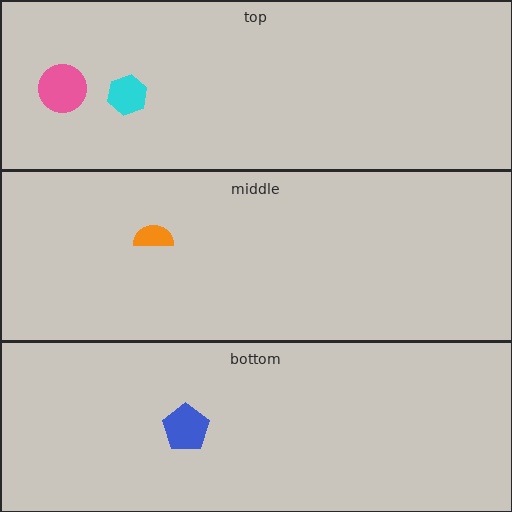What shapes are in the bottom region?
The blue pentagon.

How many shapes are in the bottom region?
1.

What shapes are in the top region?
The cyan hexagon, the pink circle.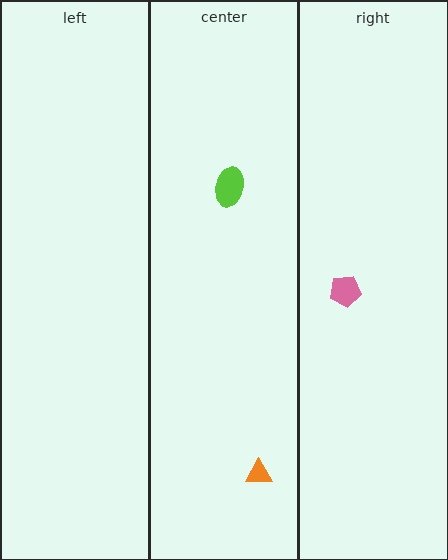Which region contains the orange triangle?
The center region.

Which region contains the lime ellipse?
The center region.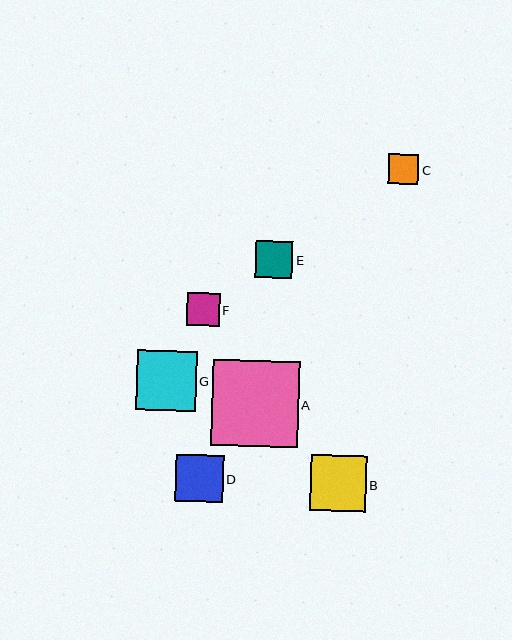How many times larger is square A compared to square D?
Square A is approximately 1.8 times the size of square D.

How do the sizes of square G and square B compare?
Square G and square B are approximately the same size.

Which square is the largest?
Square A is the largest with a size of approximately 86 pixels.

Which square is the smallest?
Square C is the smallest with a size of approximately 30 pixels.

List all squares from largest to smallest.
From largest to smallest: A, G, B, D, E, F, C.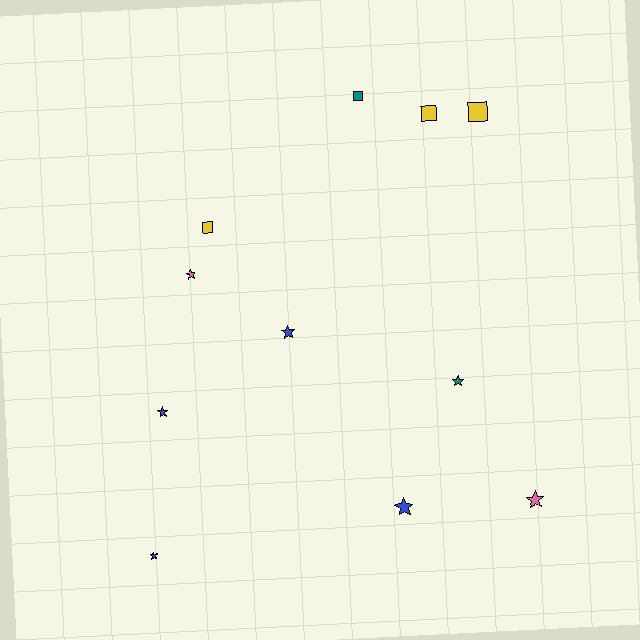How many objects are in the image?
There are 11 objects.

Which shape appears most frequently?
Star, with 7 objects.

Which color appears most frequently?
Blue, with 4 objects.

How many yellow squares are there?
There are 3 yellow squares.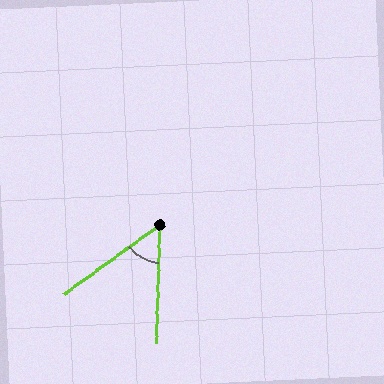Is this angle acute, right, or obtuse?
It is acute.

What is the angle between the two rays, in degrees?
Approximately 53 degrees.